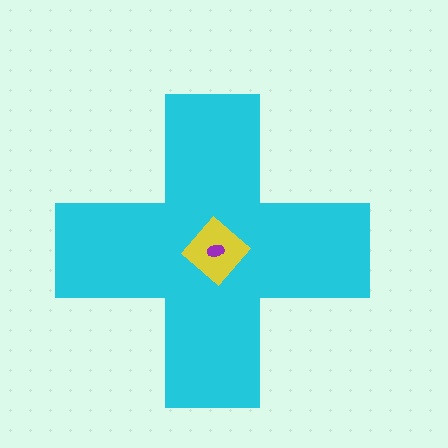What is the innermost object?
The purple ellipse.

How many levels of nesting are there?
3.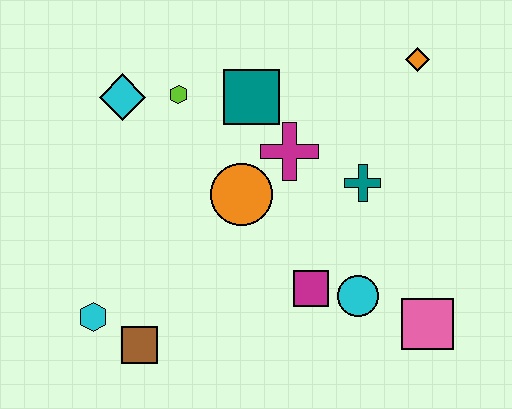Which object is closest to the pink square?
The cyan circle is closest to the pink square.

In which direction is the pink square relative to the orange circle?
The pink square is to the right of the orange circle.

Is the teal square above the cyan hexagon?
Yes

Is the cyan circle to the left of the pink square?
Yes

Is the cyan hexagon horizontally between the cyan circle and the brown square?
No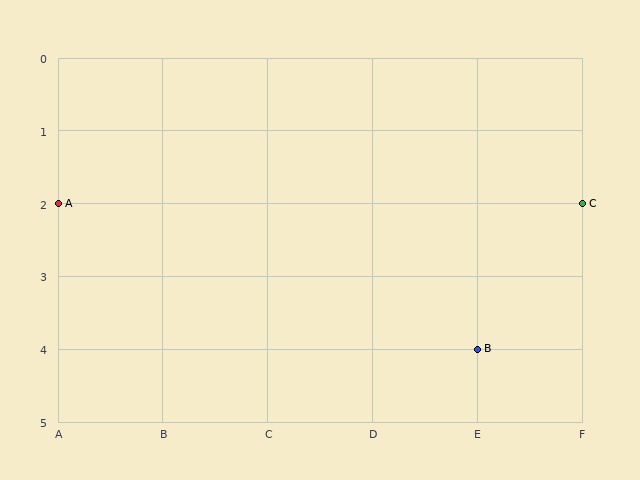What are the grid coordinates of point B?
Point B is at grid coordinates (E, 4).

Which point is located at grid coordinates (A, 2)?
Point A is at (A, 2).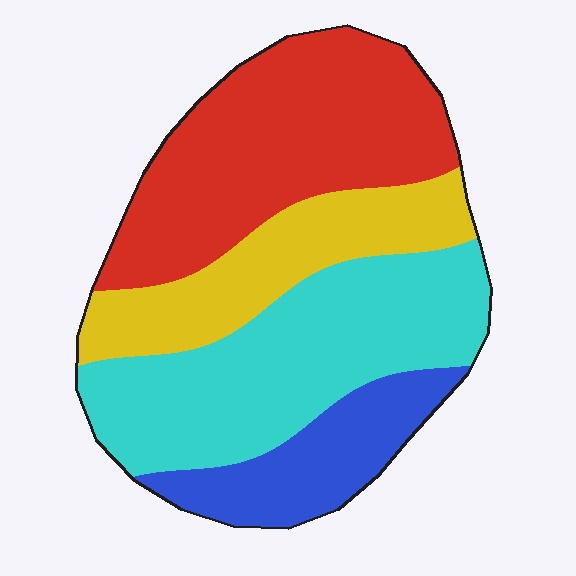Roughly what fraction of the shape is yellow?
Yellow takes up about one fifth (1/5) of the shape.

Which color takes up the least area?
Blue, at roughly 15%.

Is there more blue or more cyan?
Cyan.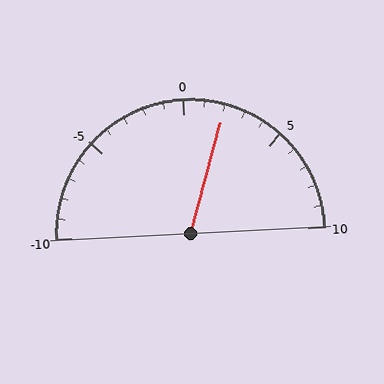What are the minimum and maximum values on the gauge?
The gauge ranges from -10 to 10.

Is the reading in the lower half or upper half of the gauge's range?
The reading is in the upper half of the range (-10 to 10).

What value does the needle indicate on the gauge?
The needle indicates approximately 2.